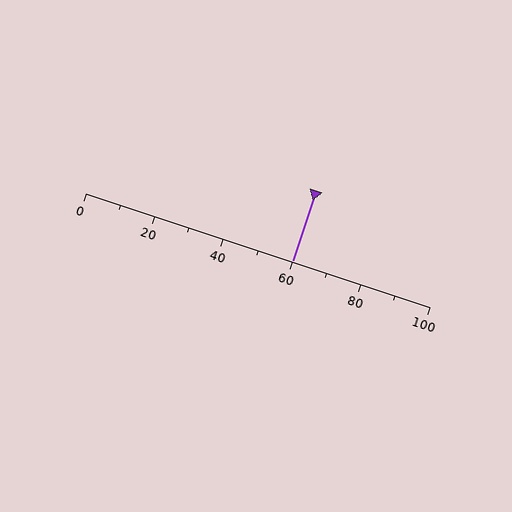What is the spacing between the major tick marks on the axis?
The major ticks are spaced 20 apart.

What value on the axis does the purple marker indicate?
The marker indicates approximately 60.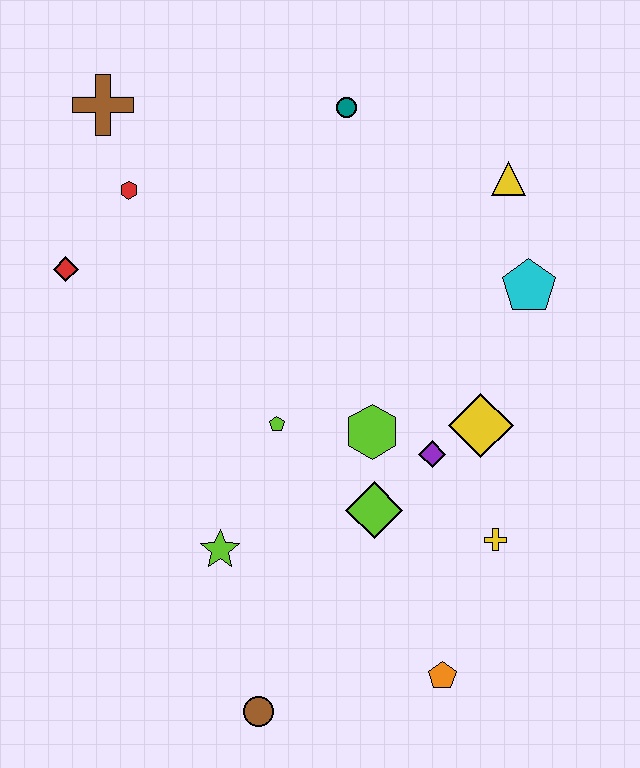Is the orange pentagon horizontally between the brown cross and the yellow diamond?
Yes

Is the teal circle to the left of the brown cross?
No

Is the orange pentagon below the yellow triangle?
Yes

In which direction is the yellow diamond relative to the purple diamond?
The yellow diamond is to the right of the purple diamond.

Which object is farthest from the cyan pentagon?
The brown circle is farthest from the cyan pentagon.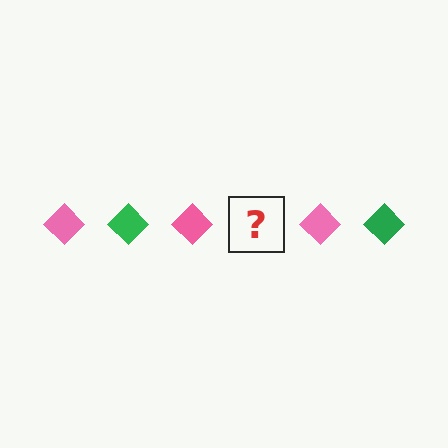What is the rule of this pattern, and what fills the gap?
The rule is that the pattern cycles through pink, green diamonds. The gap should be filled with a green diamond.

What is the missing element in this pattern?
The missing element is a green diamond.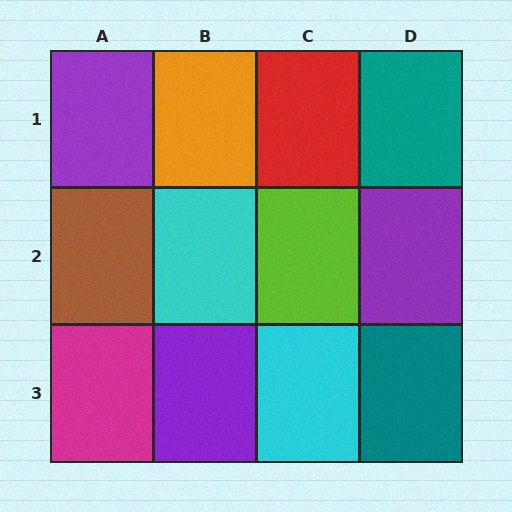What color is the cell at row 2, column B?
Cyan.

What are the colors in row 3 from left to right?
Magenta, purple, cyan, teal.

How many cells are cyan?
2 cells are cyan.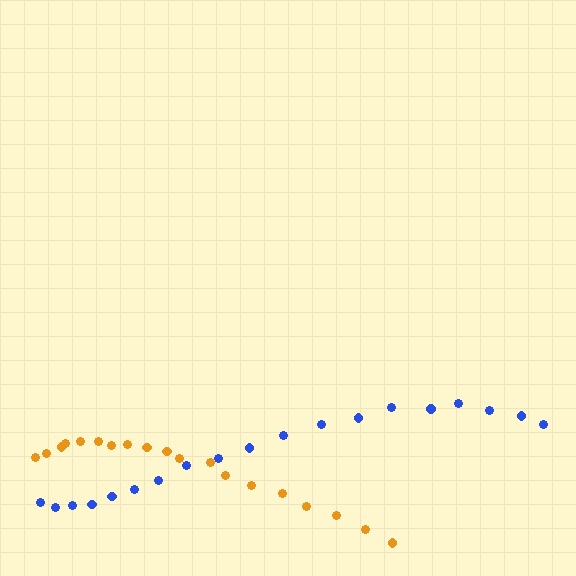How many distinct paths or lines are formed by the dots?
There are 2 distinct paths.